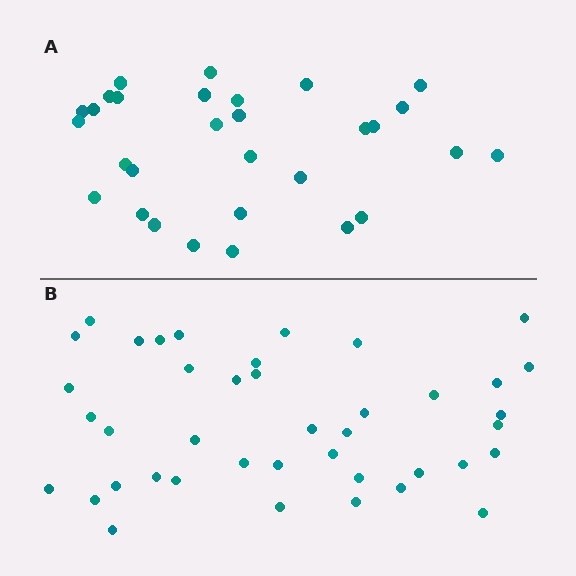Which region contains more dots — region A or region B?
Region B (the bottom region) has more dots.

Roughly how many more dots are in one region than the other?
Region B has roughly 12 or so more dots than region A.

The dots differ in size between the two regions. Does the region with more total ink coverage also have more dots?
No. Region A has more total ink coverage because its dots are larger, but region B actually contains more individual dots. Total area can be misleading — the number of items is what matters here.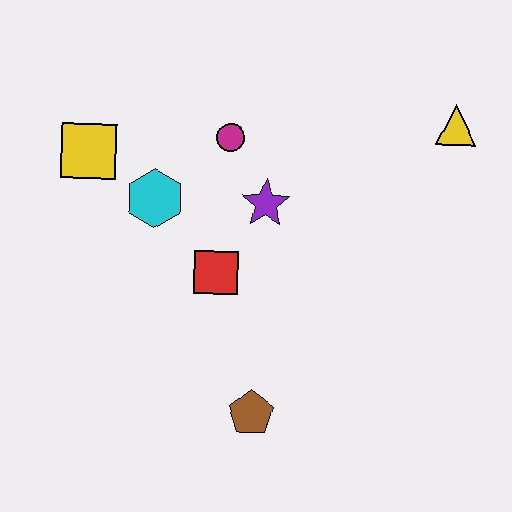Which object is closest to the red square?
The purple star is closest to the red square.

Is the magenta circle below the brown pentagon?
No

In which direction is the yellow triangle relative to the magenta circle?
The yellow triangle is to the right of the magenta circle.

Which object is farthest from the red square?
The yellow triangle is farthest from the red square.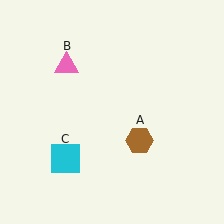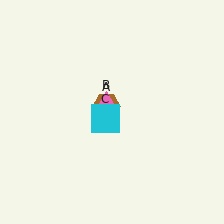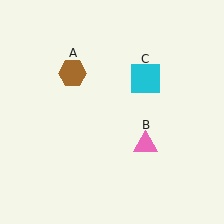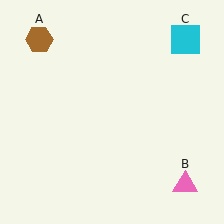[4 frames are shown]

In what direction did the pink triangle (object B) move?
The pink triangle (object B) moved down and to the right.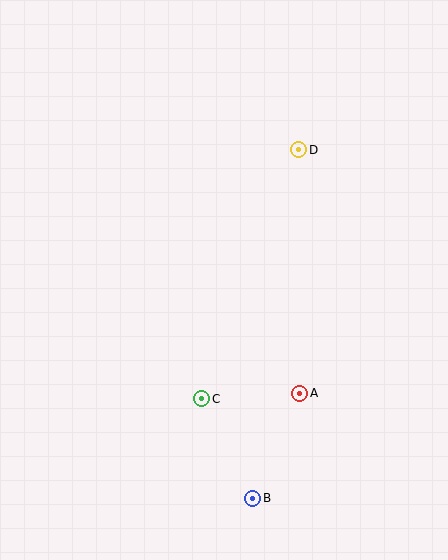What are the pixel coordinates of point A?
Point A is at (300, 393).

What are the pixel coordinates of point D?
Point D is at (299, 150).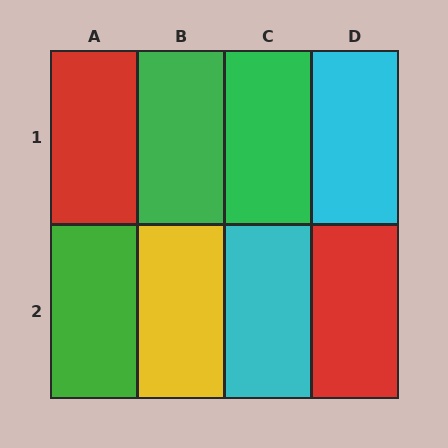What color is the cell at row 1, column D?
Cyan.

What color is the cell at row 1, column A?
Red.